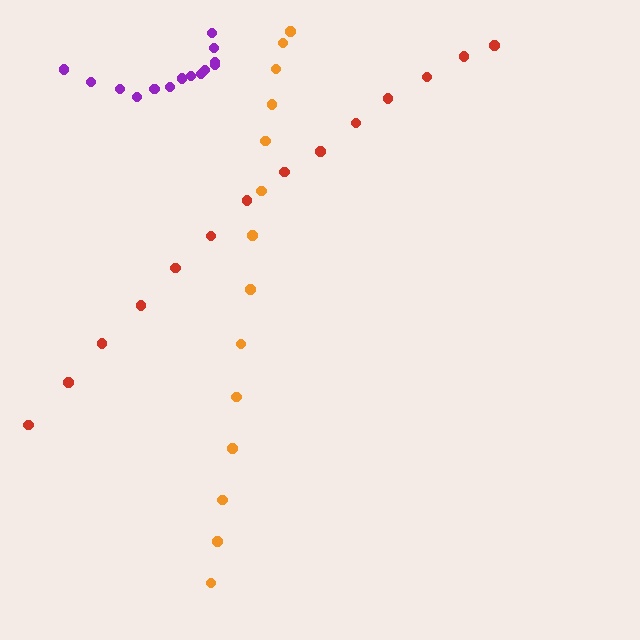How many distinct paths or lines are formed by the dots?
There are 3 distinct paths.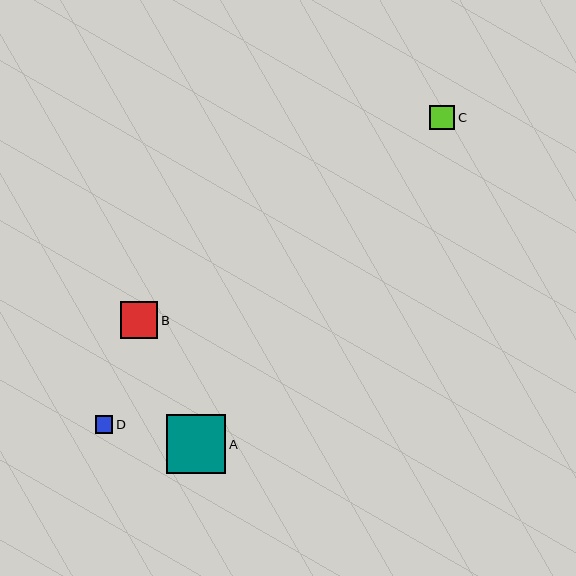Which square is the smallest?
Square D is the smallest with a size of approximately 17 pixels.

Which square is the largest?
Square A is the largest with a size of approximately 59 pixels.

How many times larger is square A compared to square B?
Square A is approximately 1.6 times the size of square B.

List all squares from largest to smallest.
From largest to smallest: A, B, C, D.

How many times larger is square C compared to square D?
Square C is approximately 1.4 times the size of square D.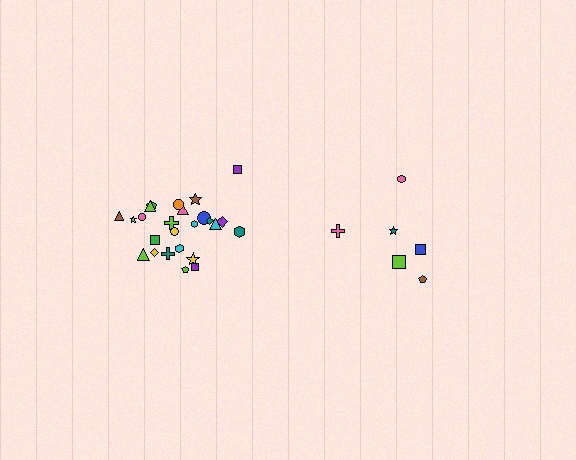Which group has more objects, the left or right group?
The left group.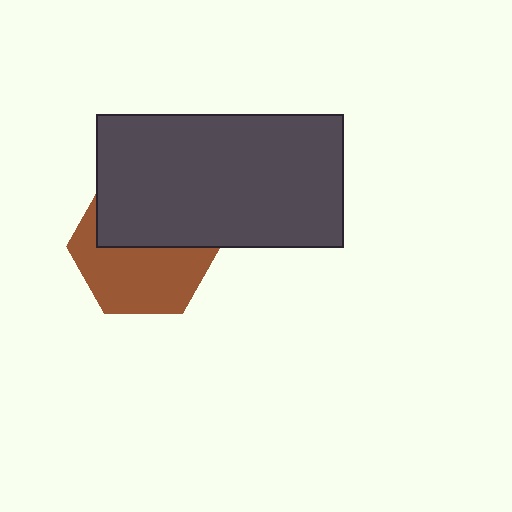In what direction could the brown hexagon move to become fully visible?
The brown hexagon could move down. That would shift it out from behind the dark gray rectangle entirely.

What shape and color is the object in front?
The object in front is a dark gray rectangle.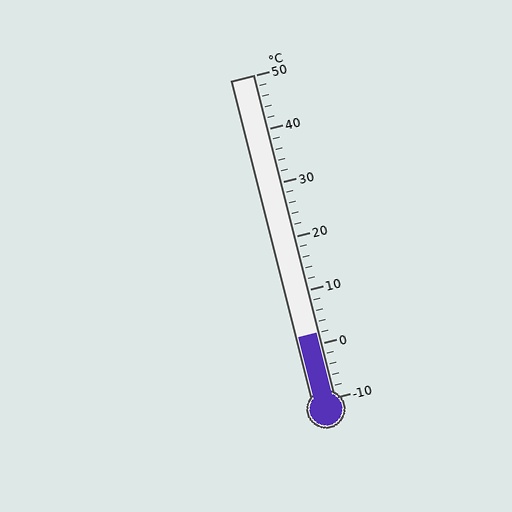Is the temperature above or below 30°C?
The temperature is below 30°C.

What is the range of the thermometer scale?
The thermometer scale ranges from -10°C to 50°C.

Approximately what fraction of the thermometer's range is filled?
The thermometer is filled to approximately 20% of its range.